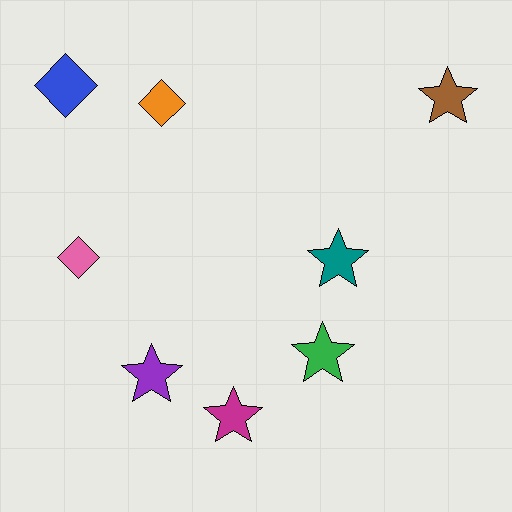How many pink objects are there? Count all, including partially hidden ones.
There is 1 pink object.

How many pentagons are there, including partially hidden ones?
There are no pentagons.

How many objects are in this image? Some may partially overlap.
There are 8 objects.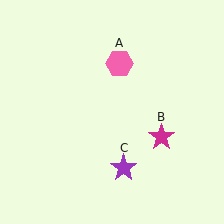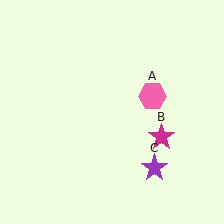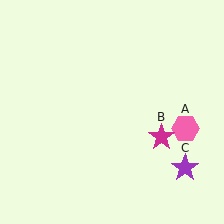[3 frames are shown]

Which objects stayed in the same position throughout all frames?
Magenta star (object B) remained stationary.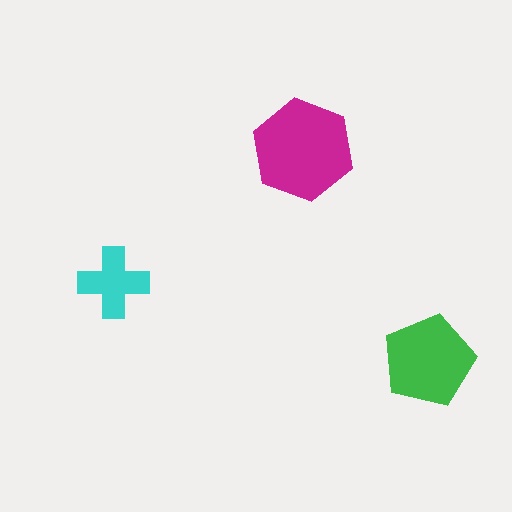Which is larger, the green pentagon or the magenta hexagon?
The magenta hexagon.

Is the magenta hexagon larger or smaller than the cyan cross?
Larger.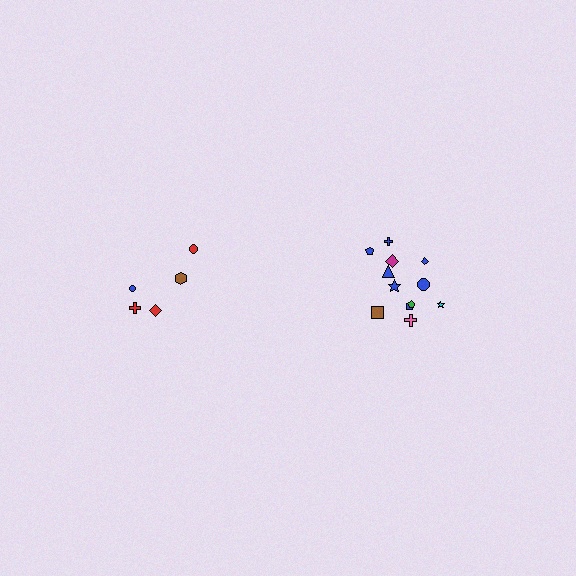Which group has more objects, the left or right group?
The right group.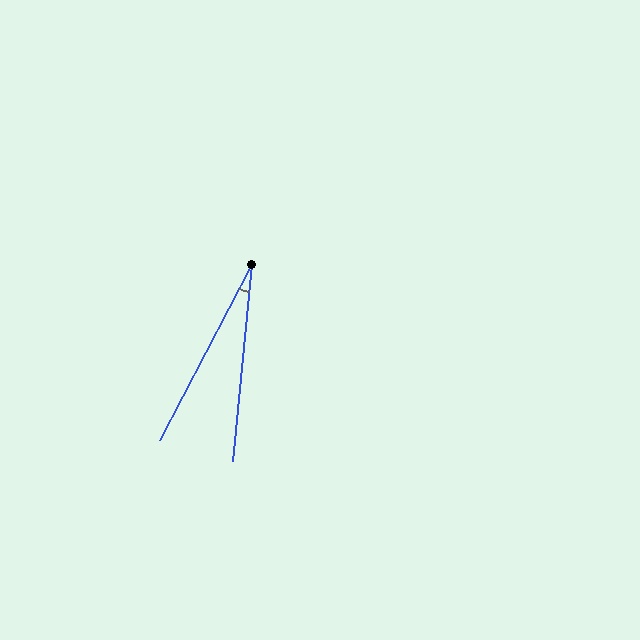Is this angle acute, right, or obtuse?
It is acute.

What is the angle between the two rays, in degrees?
Approximately 22 degrees.